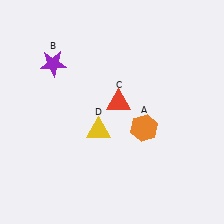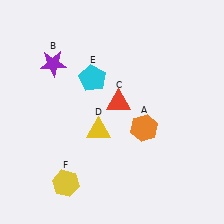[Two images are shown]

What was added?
A cyan pentagon (E), a yellow hexagon (F) were added in Image 2.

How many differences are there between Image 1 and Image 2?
There are 2 differences between the two images.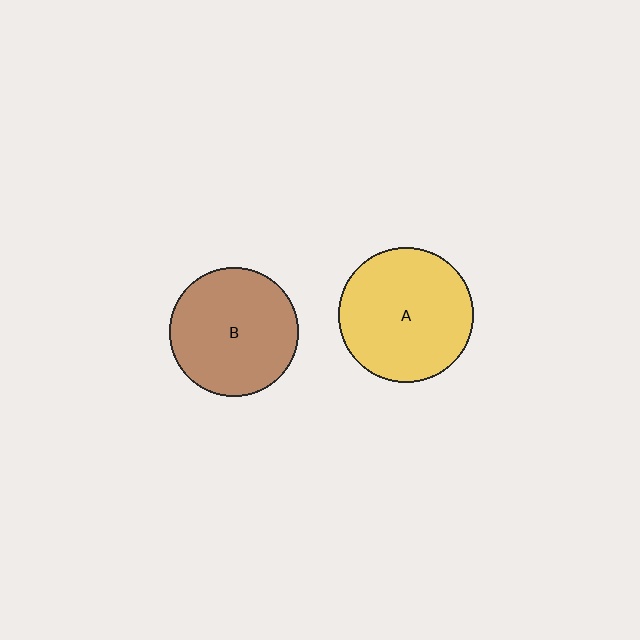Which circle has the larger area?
Circle A (yellow).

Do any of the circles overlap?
No, none of the circles overlap.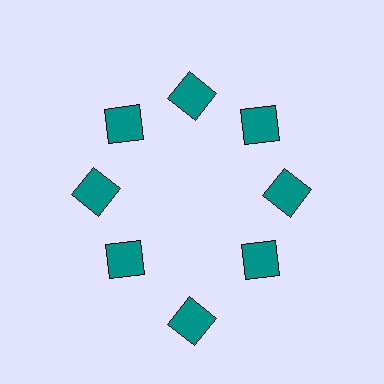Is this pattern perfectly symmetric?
No. The 8 teal squares are arranged in a ring, but one element near the 6 o'clock position is pushed outward from the center, breaking the 8-fold rotational symmetry.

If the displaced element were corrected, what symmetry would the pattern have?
It would have 8-fold rotational symmetry — the pattern would map onto itself every 45 degrees.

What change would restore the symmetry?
The symmetry would be restored by moving it inward, back onto the ring so that all 8 squares sit at equal angles and equal distance from the center.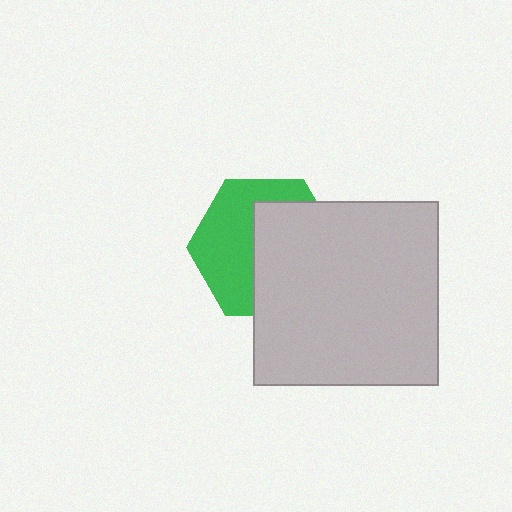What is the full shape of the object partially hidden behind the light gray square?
The partially hidden object is a green hexagon.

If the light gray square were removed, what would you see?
You would see the complete green hexagon.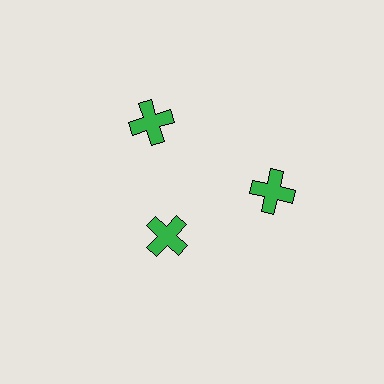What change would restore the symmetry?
The symmetry would be restored by moving it outward, back onto the ring so that all 3 crosses sit at equal angles and equal distance from the center.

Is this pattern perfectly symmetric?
No. The 3 green crosses are arranged in a ring, but one element near the 7 o'clock position is pulled inward toward the center, breaking the 3-fold rotational symmetry.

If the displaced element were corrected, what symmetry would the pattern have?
It would have 3-fold rotational symmetry — the pattern would map onto itself every 120 degrees.